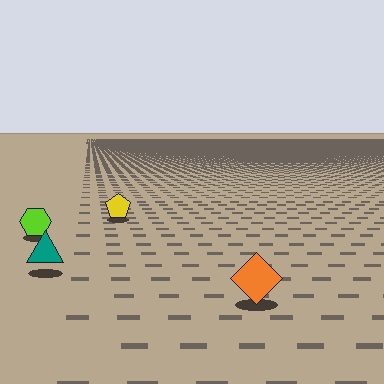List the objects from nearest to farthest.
From nearest to farthest: the orange diamond, the teal triangle, the lime hexagon, the yellow pentagon.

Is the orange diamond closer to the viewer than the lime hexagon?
Yes. The orange diamond is closer — you can tell from the texture gradient: the ground texture is coarser near it.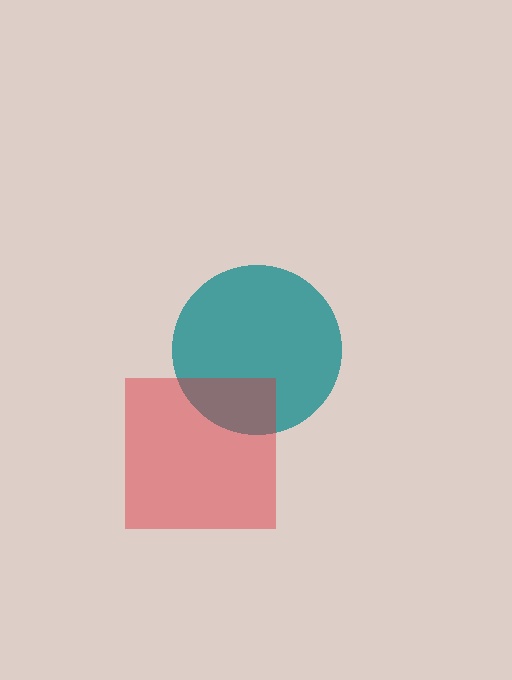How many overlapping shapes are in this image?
There are 2 overlapping shapes in the image.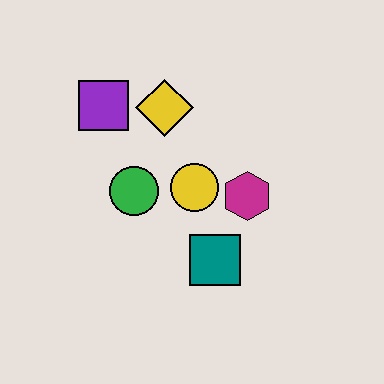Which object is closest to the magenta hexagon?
The yellow circle is closest to the magenta hexagon.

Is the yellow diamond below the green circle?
No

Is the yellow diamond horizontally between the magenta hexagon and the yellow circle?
No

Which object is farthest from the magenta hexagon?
The purple square is farthest from the magenta hexagon.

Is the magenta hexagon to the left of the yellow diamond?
No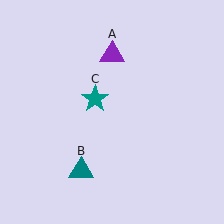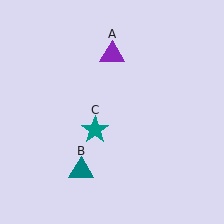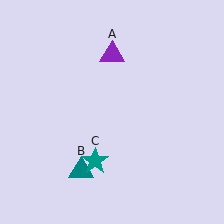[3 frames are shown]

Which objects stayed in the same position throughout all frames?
Purple triangle (object A) and teal triangle (object B) remained stationary.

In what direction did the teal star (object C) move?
The teal star (object C) moved down.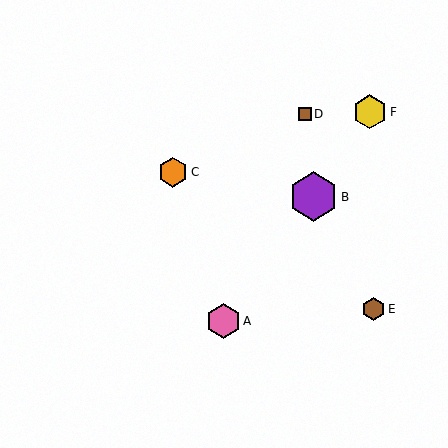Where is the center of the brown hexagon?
The center of the brown hexagon is at (373, 309).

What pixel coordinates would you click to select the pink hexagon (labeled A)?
Click at (223, 321) to select the pink hexagon A.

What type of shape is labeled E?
Shape E is a brown hexagon.